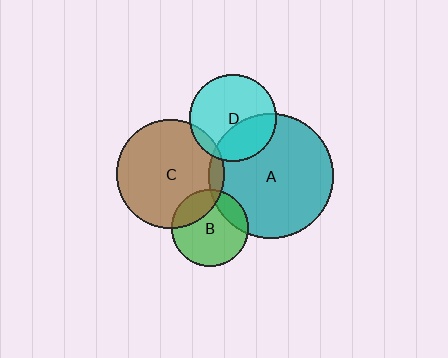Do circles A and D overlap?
Yes.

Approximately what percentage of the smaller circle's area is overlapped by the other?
Approximately 35%.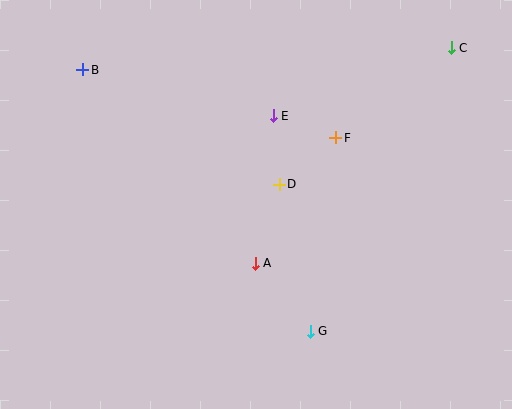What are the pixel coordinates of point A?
Point A is at (255, 263).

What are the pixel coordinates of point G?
Point G is at (310, 331).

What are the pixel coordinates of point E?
Point E is at (273, 116).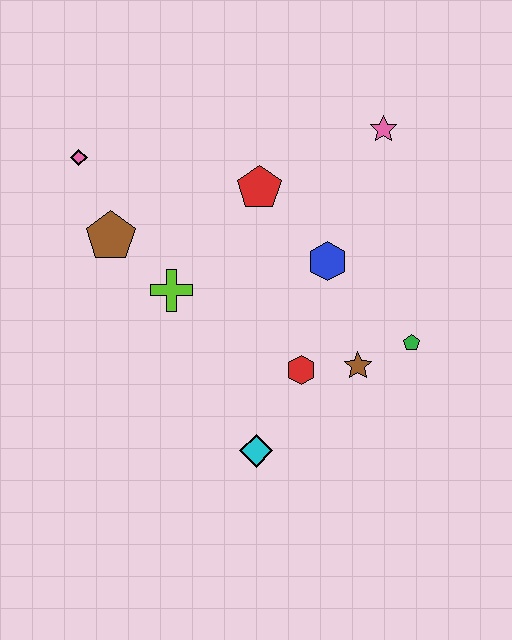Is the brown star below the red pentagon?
Yes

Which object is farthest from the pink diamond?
The green pentagon is farthest from the pink diamond.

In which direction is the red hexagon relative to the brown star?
The red hexagon is to the left of the brown star.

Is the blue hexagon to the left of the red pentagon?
No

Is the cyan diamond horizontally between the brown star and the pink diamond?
Yes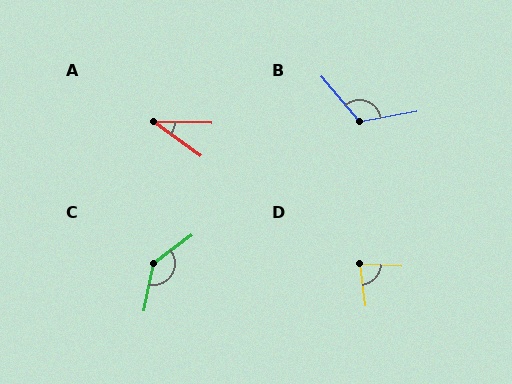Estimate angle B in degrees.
Approximately 120 degrees.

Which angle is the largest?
C, at approximately 138 degrees.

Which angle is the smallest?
A, at approximately 35 degrees.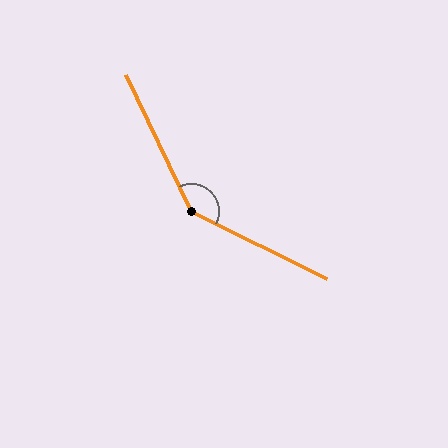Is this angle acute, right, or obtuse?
It is obtuse.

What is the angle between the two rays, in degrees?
Approximately 142 degrees.